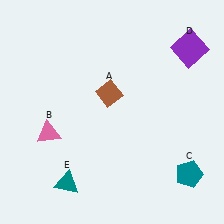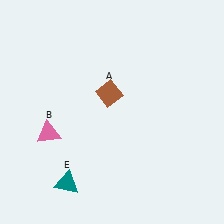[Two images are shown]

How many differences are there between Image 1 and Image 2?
There are 2 differences between the two images.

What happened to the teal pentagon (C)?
The teal pentagon (C) was removed in Image 2. It was in the bottom-right area of Image 1.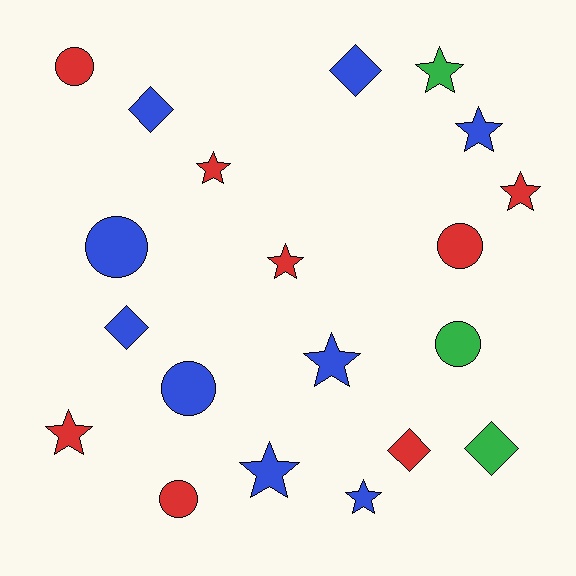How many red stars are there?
There are 4 red stars.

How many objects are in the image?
There are 20 objects.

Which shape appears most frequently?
Star, with 9 objects.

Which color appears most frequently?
Blue, with 9 objects.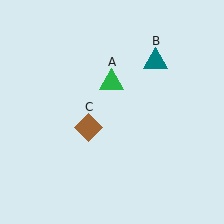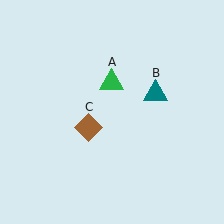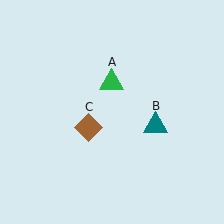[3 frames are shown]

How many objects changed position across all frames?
1 object changed position: teal triangle (object B).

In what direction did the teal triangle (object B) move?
The teal triangle (object B) moved down.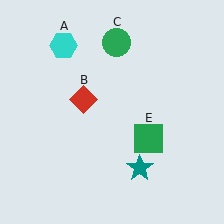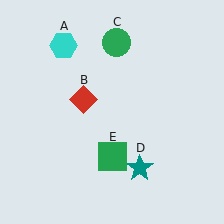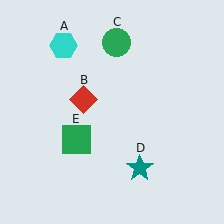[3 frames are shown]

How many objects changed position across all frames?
1 object changed position: green square (object E).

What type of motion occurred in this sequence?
The green square (object E) rotated clockwise around the center of the scene.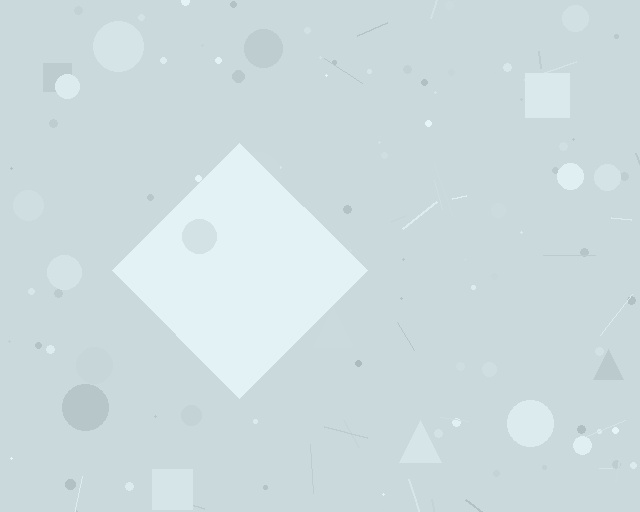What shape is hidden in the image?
A diamond is hidden in the image.